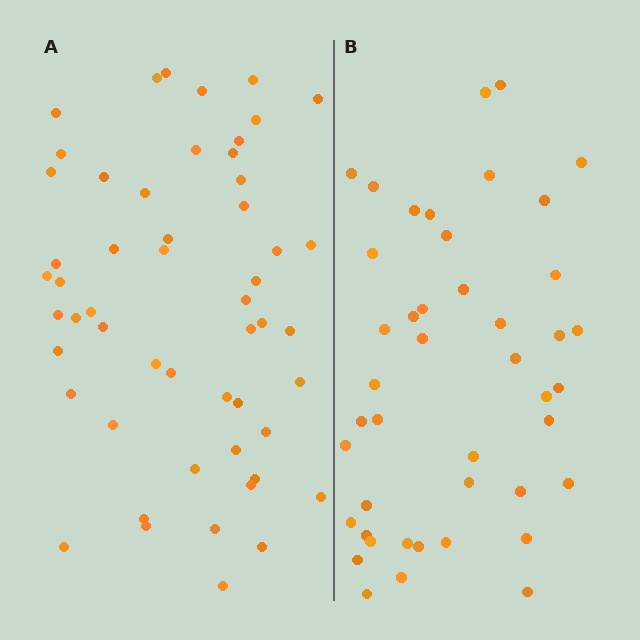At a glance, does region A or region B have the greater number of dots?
Region A (the left region) has more dots.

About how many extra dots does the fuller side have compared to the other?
Region A has roughly 8 or so more dots than region B.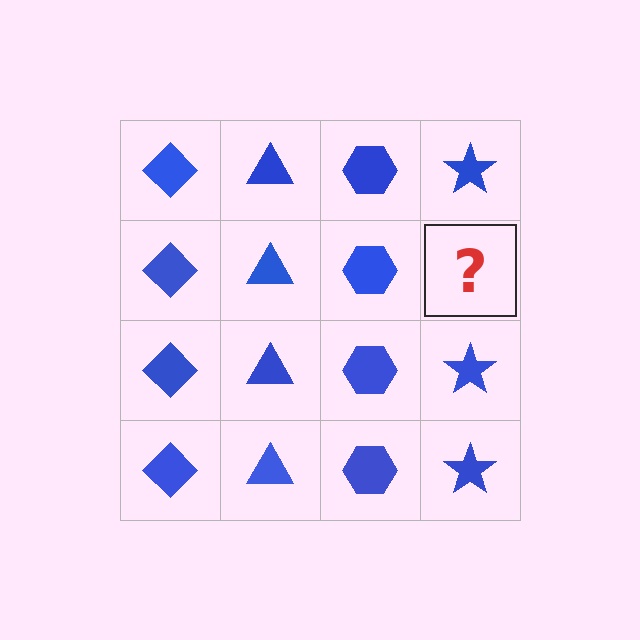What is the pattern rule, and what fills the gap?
The rule is that each column has a consistent shape. The gap should be filled with a blue star.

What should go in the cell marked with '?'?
The missing cell should contain a blue star.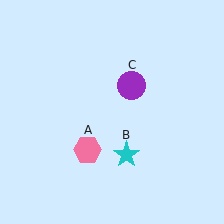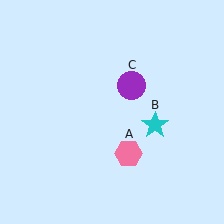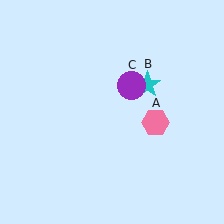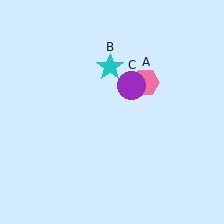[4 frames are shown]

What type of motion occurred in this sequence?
The pink hexagon (object A), cyan star (object B) rotated counterclockwise around the center of the scene.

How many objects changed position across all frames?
2 objects changed position: pink hexagon (object A), cyan star (object B).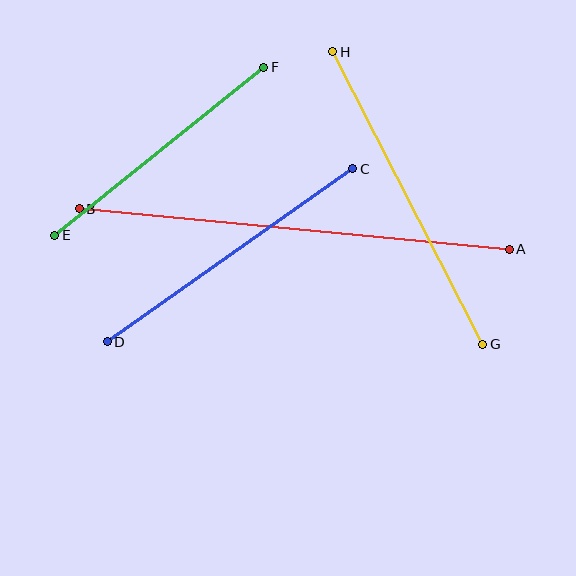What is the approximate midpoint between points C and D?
The midpoint is at approximately (230, 255) pixels.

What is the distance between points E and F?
The distance is approximately 268 pixels.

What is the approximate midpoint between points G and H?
The midpoint is at approximately (408, 198) pixels.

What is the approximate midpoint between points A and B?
The midpoint is at approximately (294, 229) pixels.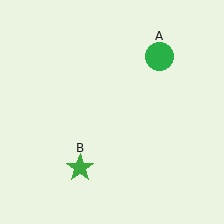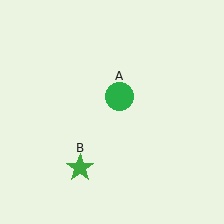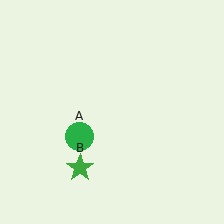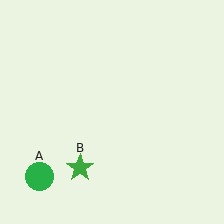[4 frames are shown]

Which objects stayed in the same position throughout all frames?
Green star (object B) remained stationary.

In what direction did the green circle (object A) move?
The green circle (object A) moved down and to the left.